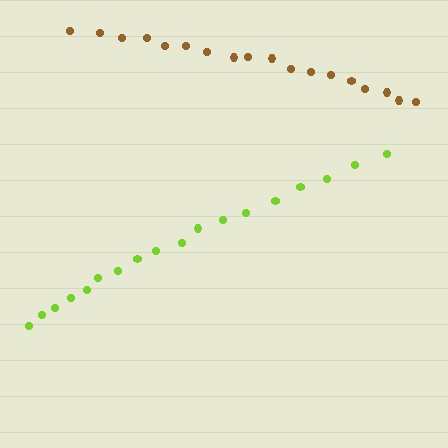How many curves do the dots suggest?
There are 2 distinct paths.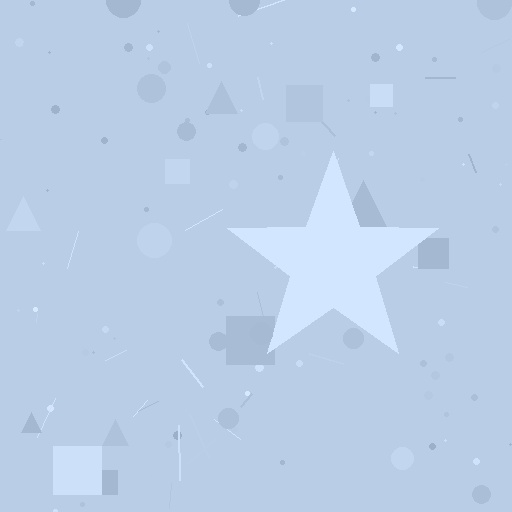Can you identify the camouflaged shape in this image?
The camouflaged shape is a star.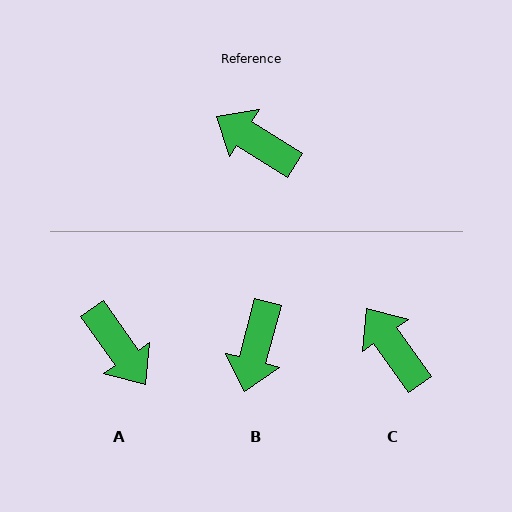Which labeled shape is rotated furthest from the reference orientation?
A, about 157 degrees away.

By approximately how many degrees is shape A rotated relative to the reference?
Approximately 157 degrees counter-clockwise.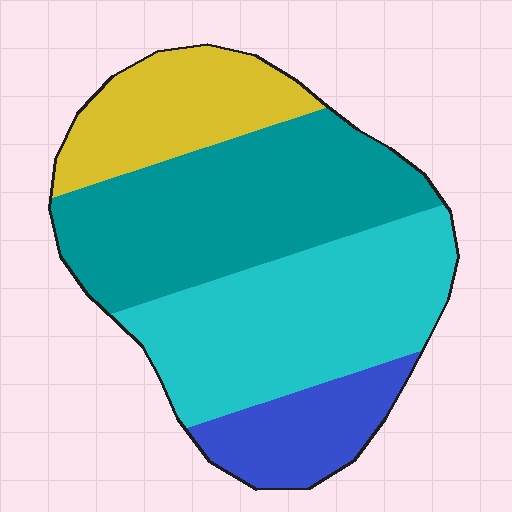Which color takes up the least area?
Blue, at roughly 15%.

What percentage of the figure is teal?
Teal covers roughly 35% of the figure.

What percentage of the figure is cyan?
Cyan takes up about one third (1/3) of the figure.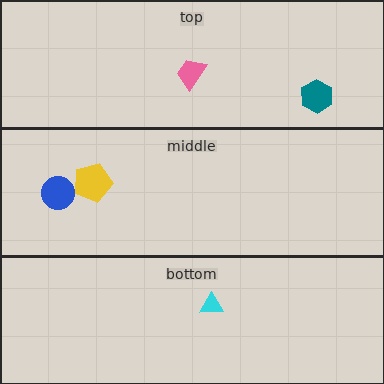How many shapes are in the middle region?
2.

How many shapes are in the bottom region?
1.